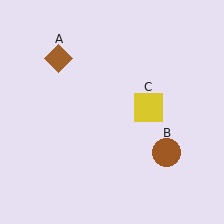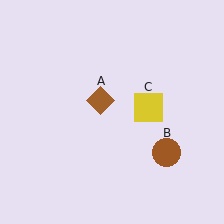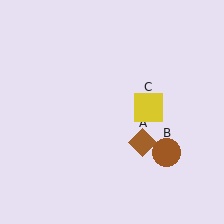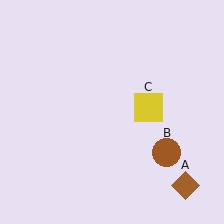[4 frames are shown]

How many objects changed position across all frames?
1 object changed position: brown diamond (object A).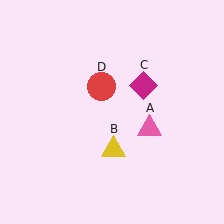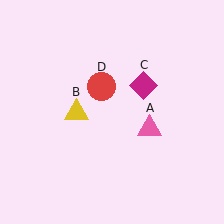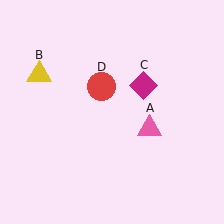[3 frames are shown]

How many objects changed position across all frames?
1 object changed position: yellow triangle (object B).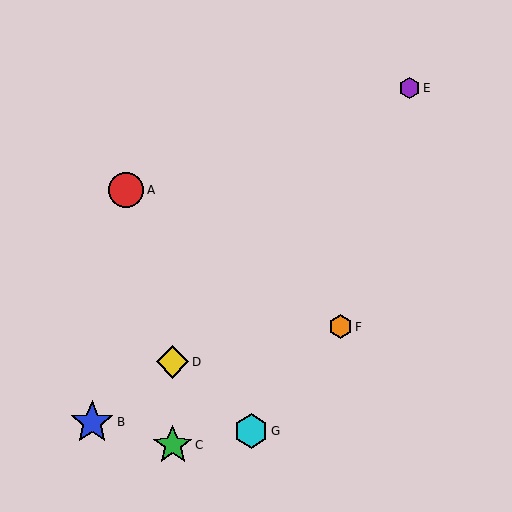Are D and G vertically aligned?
No, D is at x≈173 and G is at x≈251.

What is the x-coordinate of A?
Object A is at x≈126.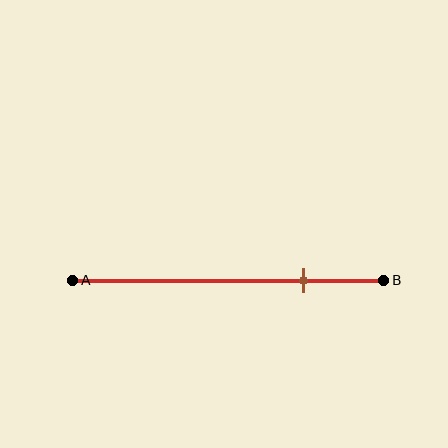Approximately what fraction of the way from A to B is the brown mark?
The brown mark is approximately 75% of the way from A to B.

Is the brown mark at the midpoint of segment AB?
No, the mark is at about 75% from A, not at the 50% midpoint.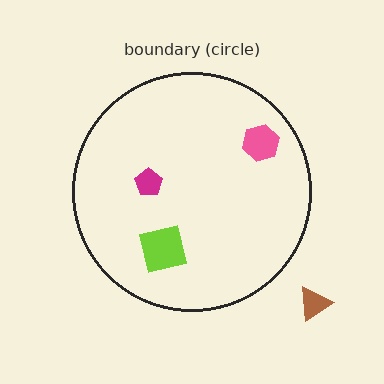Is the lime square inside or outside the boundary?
Inside.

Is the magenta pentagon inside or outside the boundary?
Inside.